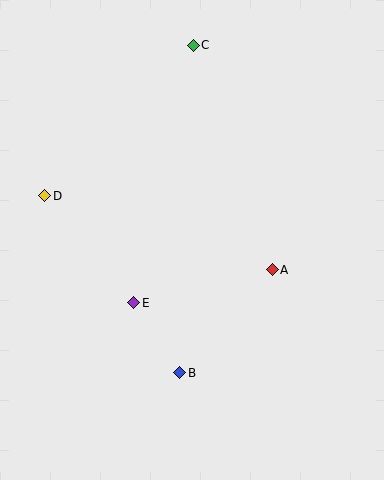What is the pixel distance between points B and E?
The distance between B and E is 84 pixels.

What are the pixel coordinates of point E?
Point E is at (134, 303).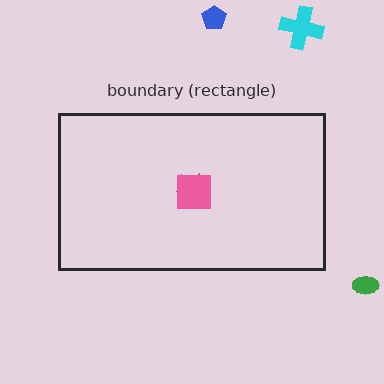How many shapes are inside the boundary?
2 inside, 3 outside.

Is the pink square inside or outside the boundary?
Inside.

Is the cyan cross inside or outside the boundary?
Outside.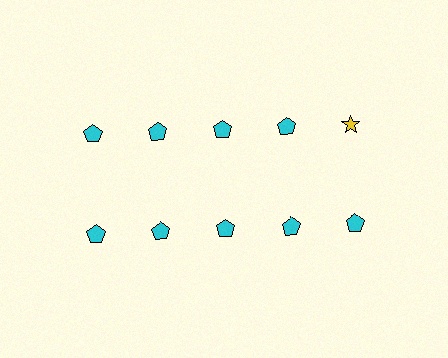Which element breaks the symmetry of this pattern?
The yellow star in the top row, rightmost column breaks the symmetry. All other shapes are cyan pentagons.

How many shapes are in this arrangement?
There are 10 shapes arranged in a grid pattern.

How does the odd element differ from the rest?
It differs in both color (yellow instead of cyan) and shape (star instead of pentagon).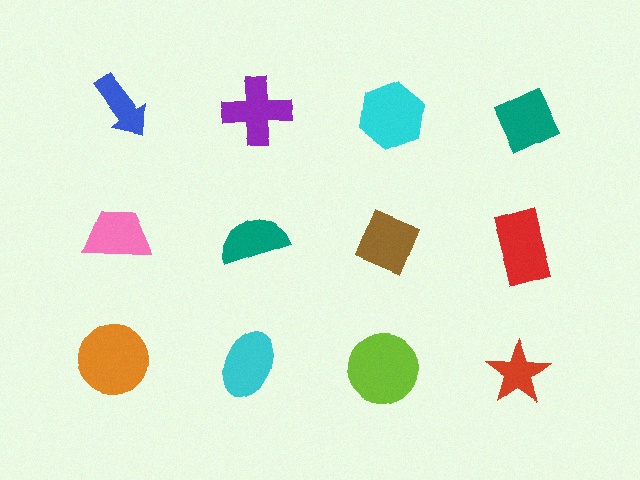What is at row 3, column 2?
A cyan ellipse.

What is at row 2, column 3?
A brown diamond.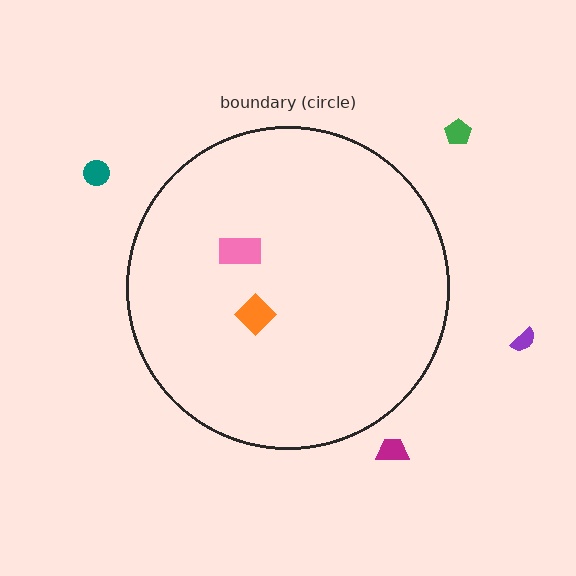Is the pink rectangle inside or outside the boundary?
Inside.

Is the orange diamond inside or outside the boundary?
Inside.